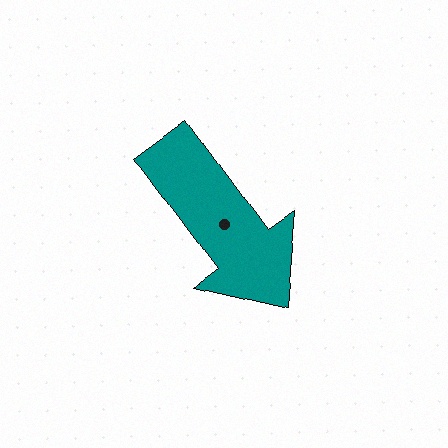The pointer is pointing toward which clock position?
Roughly 5 o'clock.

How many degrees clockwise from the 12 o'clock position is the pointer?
Approximately 144 degrees.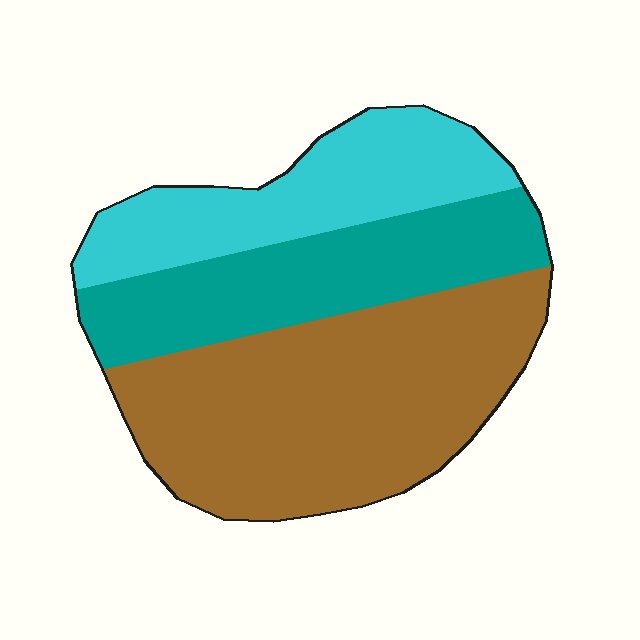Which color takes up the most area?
Brown, at roughly 50%.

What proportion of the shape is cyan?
Cyan takes up less than a quarter of the shape.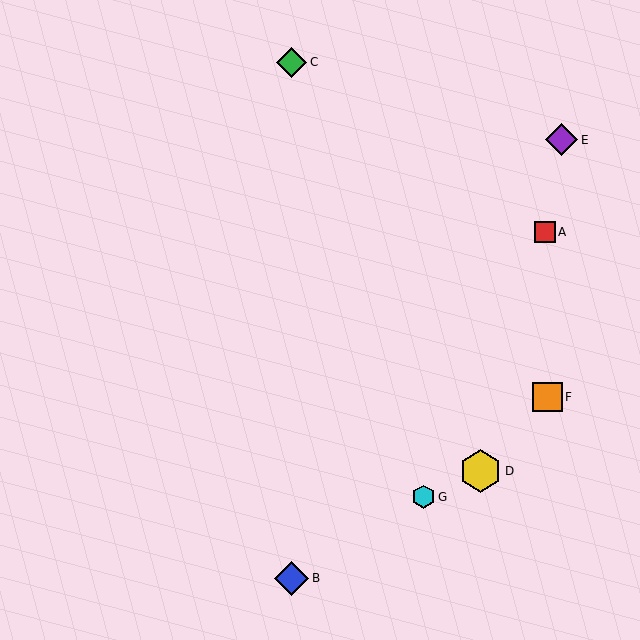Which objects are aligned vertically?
Objects B, C are aligned vertically.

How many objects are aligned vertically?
2 objects (B, C) are aligned vertically.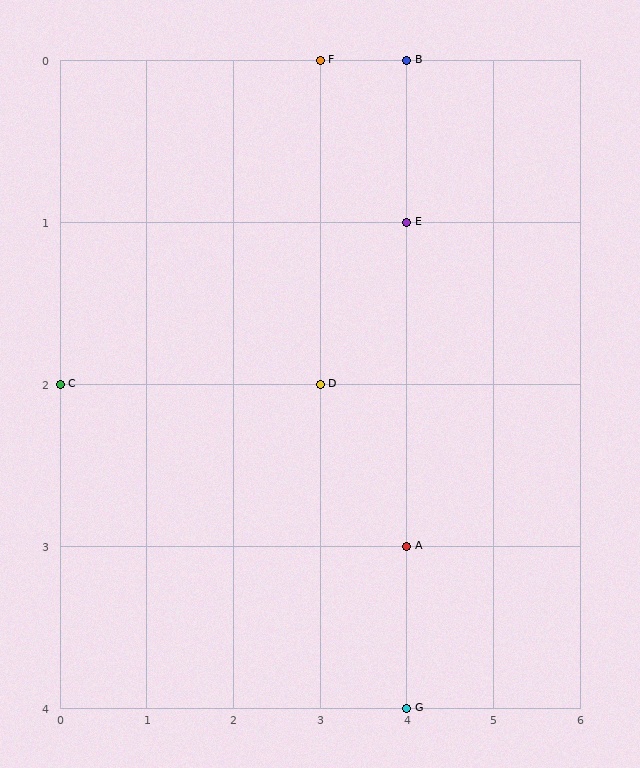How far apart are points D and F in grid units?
Points D and F are 2 rows apart.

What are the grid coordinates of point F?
Point F is at grid coordinates (3, 0).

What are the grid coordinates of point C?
Point C is at grid coordinates (0, 2).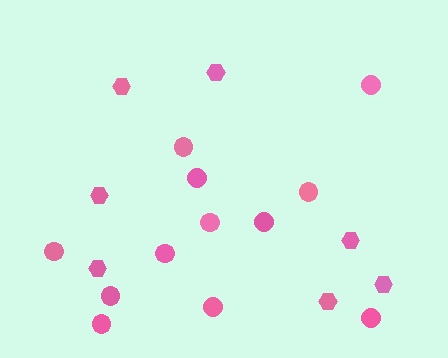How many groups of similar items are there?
There are 2 groups: one group of circles (12) and one group of hexagons (7).